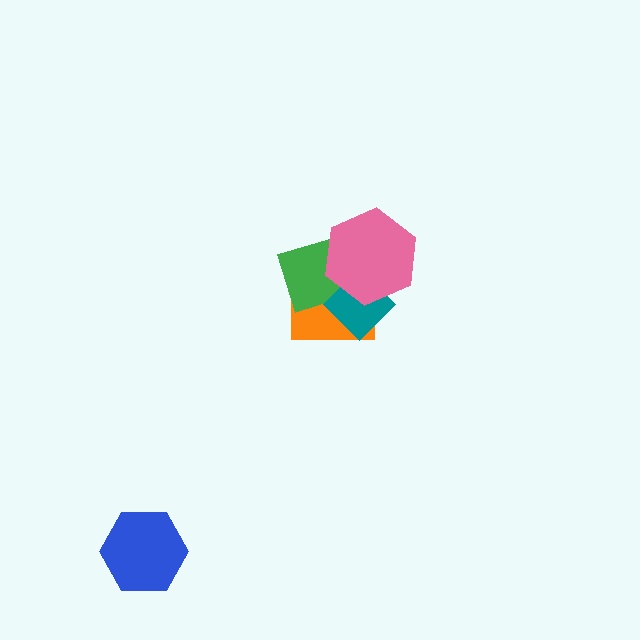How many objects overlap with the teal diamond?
3 objects overlap with the teal diamond.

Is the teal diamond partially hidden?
Yes, it is partially covered by another shape.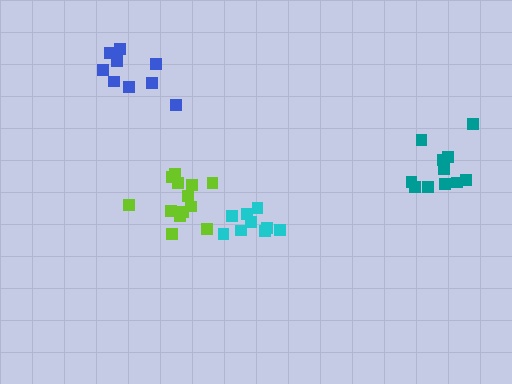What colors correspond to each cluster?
The clusters are colored: cyan, teal, blue, lime.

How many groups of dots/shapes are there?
There are 4 groups.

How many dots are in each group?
Group 1: 9 dots, Group 2: 11 dots, Group 3: 9 dots, Group 4: 13 dots (42 total).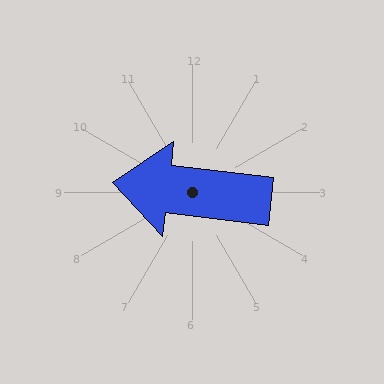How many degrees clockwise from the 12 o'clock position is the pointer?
Approximately 277 degrees.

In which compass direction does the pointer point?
West.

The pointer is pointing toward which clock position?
Roughly 9 o'clock.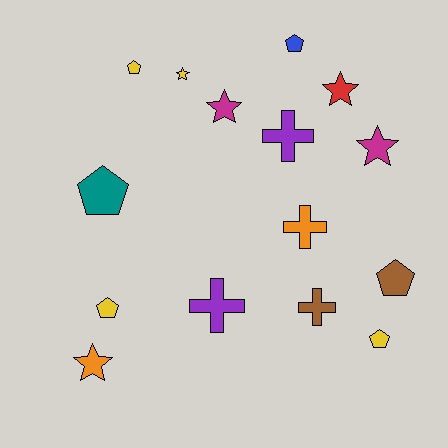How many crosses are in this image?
There are 4 crosses.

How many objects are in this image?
There are 15 objects.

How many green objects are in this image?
There are no green objects.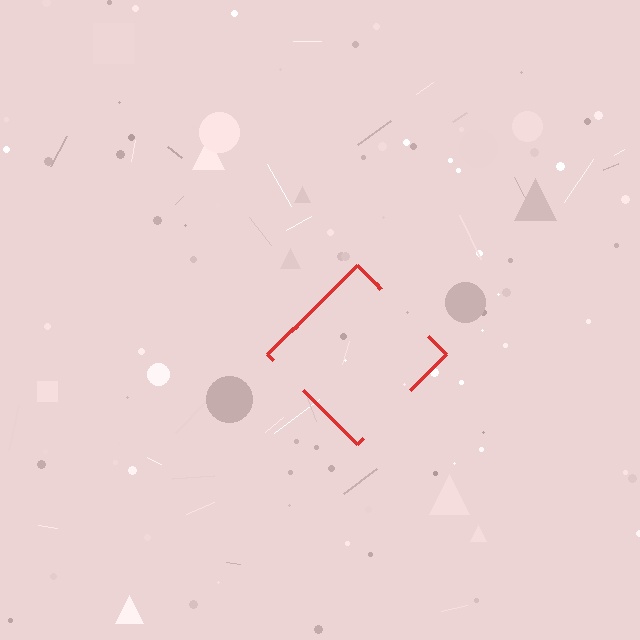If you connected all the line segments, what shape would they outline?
They would outline a diamond.